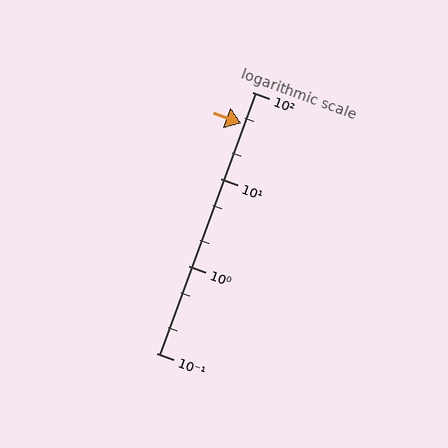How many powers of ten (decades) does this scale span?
The scale spans 3 decades, from 0.1 to 100.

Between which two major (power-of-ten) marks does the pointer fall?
The pointer is between 10 and 100.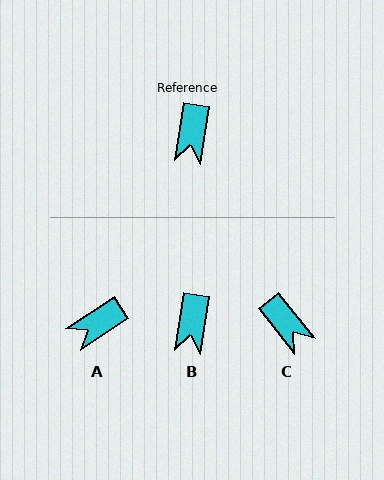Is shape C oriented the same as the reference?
No, it is off by about 47 degrees.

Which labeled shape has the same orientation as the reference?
B.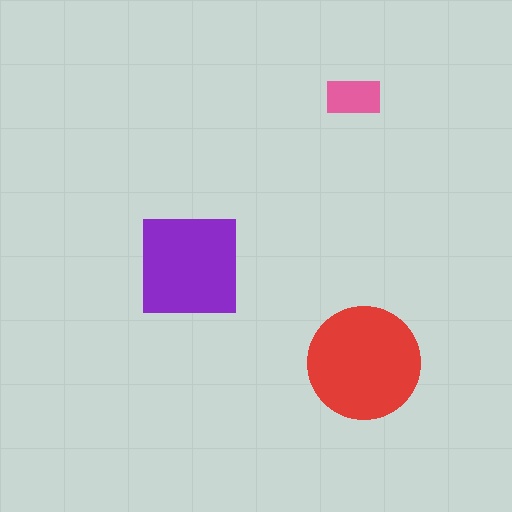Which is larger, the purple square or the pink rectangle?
The purple square.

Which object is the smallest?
The pink rectangle.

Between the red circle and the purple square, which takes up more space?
The red circle.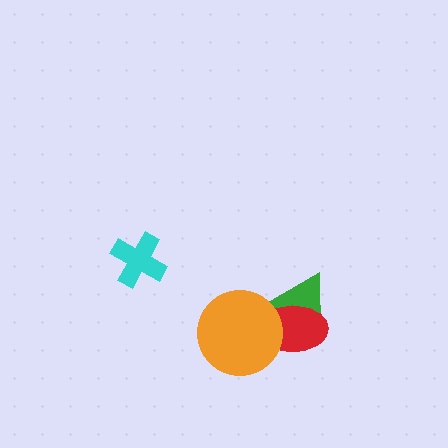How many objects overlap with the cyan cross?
0 objects overlap with the cyan cross.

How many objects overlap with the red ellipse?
2 objects overlap with the red ellipse.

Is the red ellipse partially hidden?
Yes, it is partially covered by another shape.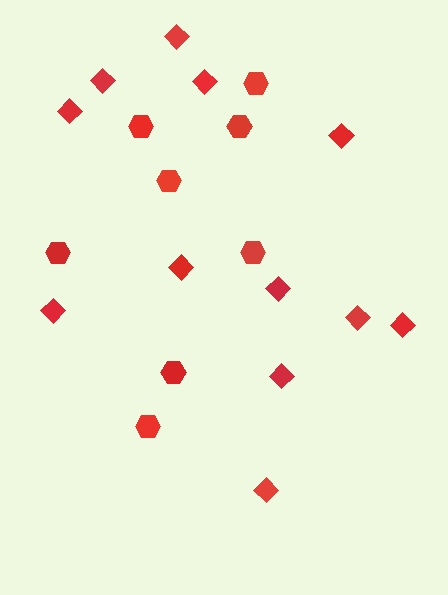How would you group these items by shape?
There are 2 groups: one group of hexagons (8) and one group of diamonds (12).